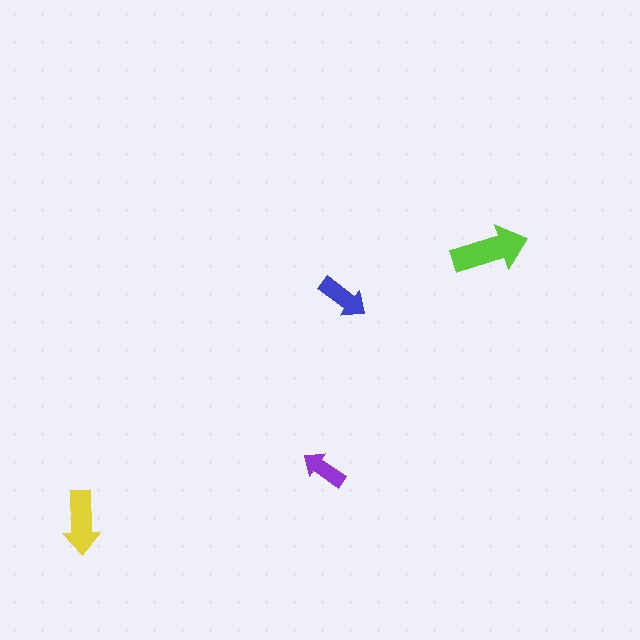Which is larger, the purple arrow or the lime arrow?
The lime one.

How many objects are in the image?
There are 4 objects in the image.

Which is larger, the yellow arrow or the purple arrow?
The yellow one.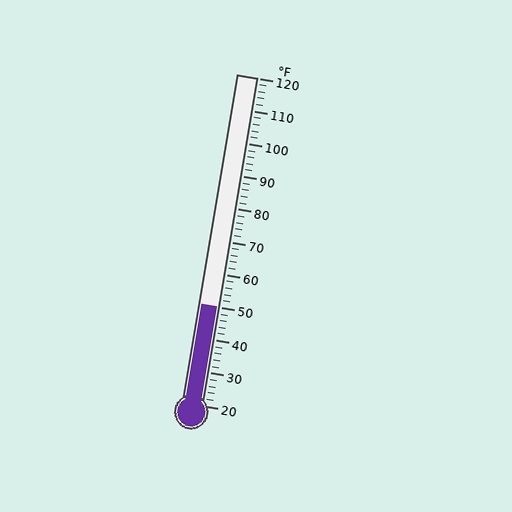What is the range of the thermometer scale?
The thermometer scale ranges from 20°F to 120°F.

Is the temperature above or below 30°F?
The temperature is above 30°F.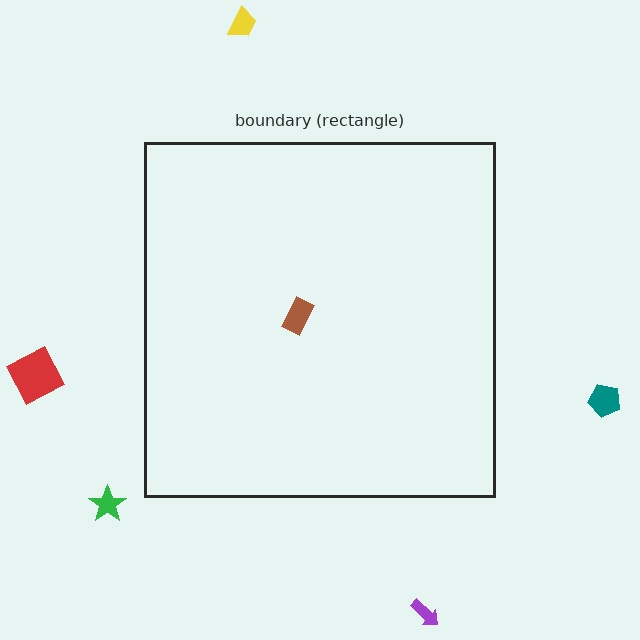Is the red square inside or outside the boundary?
Outside.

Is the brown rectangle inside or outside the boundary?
Inside.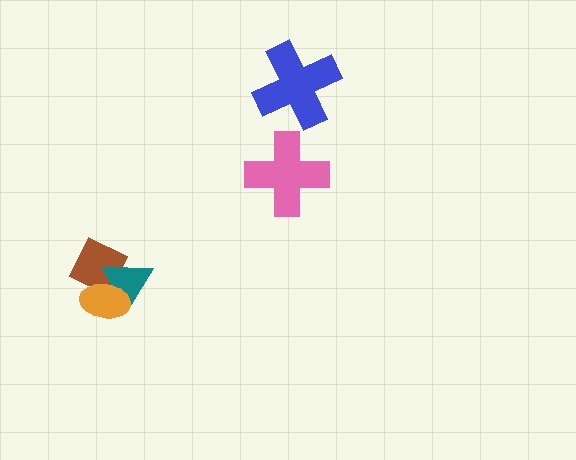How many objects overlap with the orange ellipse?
2 objects overlap with the orange ellipse.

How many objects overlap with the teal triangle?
2 objects overlap with the teal triangle.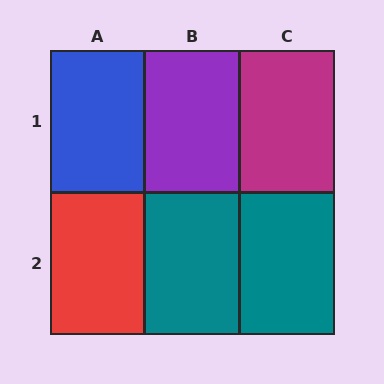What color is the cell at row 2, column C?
Teal.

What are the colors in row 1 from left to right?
Blue, purple, magenta.